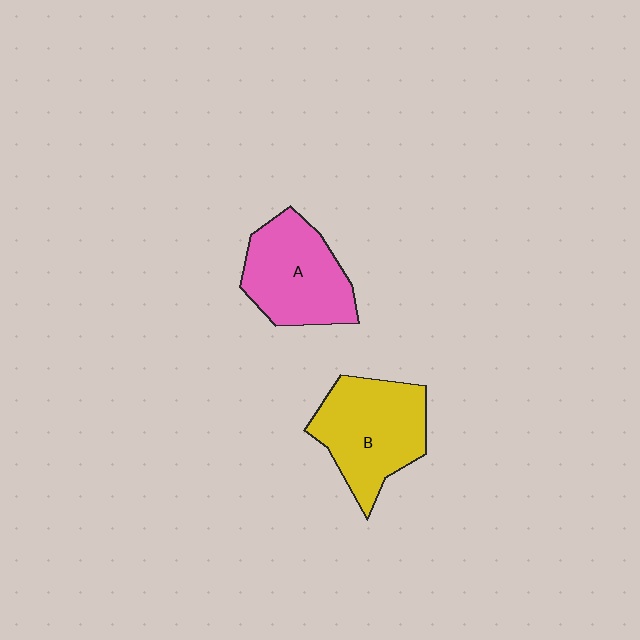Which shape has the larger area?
Shape B (yellow).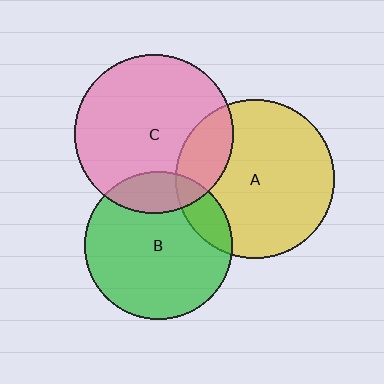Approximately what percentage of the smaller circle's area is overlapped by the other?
Approximately 20%.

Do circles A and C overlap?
Yes.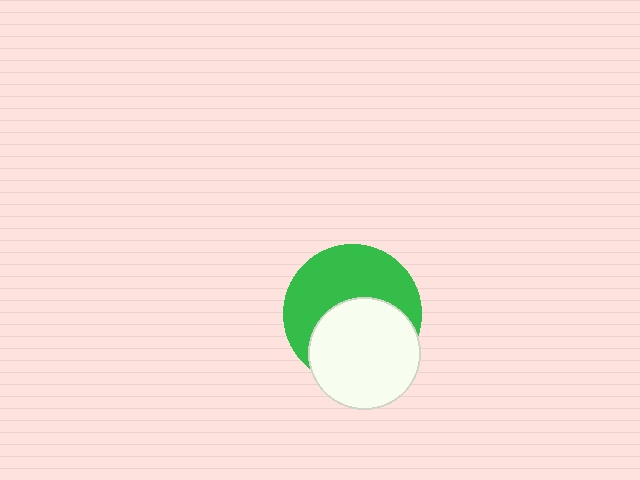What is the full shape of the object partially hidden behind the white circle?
The partially hidden object is a green circle.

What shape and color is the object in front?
The object in front is a white circle.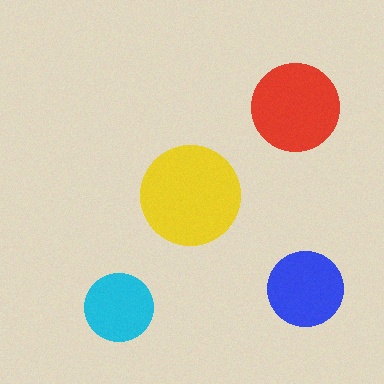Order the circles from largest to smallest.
the yellow one, the red one, the blue one, the cyan one.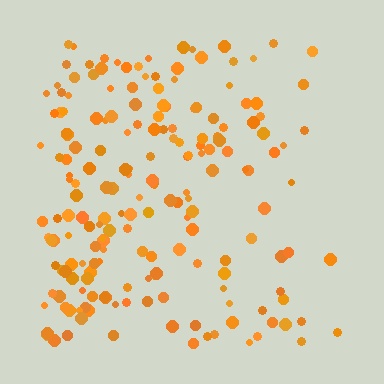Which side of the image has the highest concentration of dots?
The left.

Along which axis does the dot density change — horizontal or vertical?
Horizontal.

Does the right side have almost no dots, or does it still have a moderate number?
Still a moderate number, just noticeably fewer than the left.